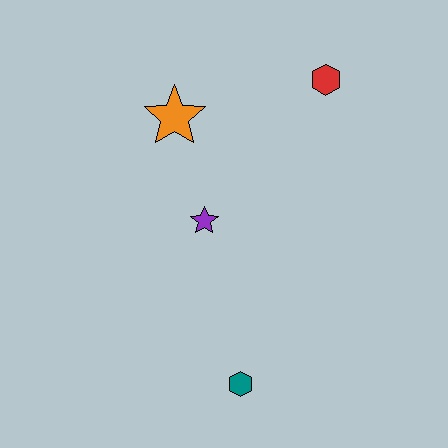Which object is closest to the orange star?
The purple star is closest to the orange star.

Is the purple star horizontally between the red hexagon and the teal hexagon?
No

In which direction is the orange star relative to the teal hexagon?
The orange star is above the teal hexagon.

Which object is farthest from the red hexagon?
The teal hexagon is farthest from the red hexagon.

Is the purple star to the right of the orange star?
Yes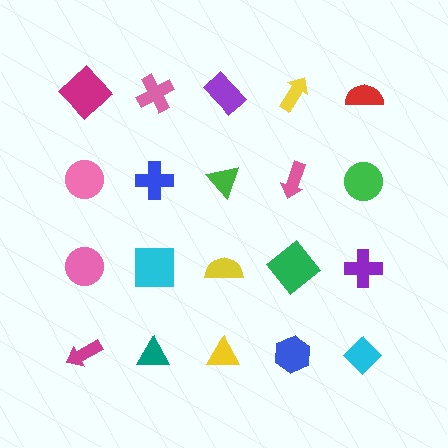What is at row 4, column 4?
A blue hexagon.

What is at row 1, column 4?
A yellow arrow.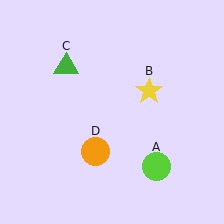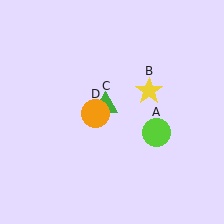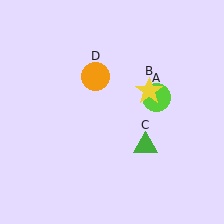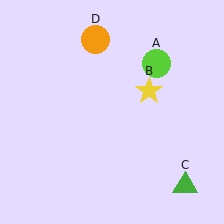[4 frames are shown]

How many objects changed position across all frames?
3 objects changed position: lime circle (object A), green triangle (object C), orange circle (object D).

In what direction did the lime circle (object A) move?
The lime circle (object A) moved up.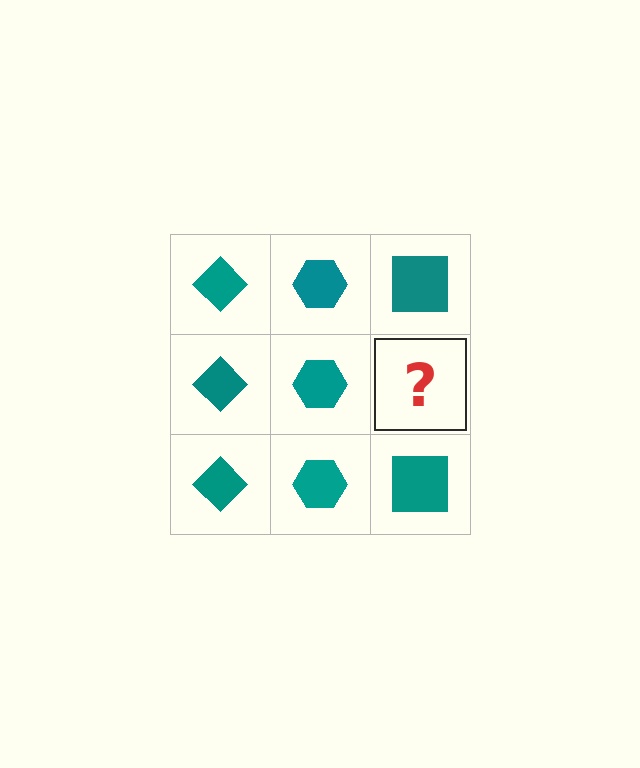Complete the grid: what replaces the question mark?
The question mark should be replaced with a teal square.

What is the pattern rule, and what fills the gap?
The rule is that each column has a consistent shape. The gap should be filled with a teal square.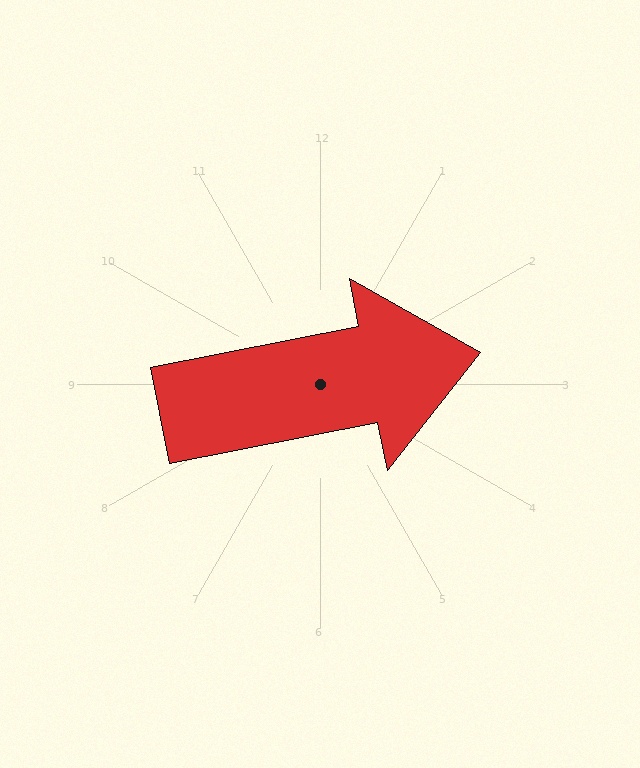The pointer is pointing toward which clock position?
Roughly 3 o'clock.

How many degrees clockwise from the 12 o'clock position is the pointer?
Approximately 79 degrees.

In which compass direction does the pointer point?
East.